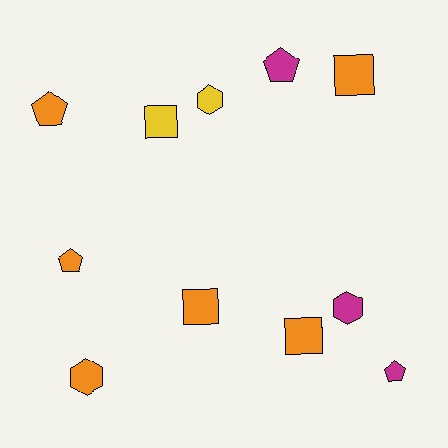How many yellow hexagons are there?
There is 1 yellow hexagon.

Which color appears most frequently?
Orange, with 6 objects.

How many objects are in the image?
There are 11 objects.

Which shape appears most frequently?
Pentagon, with 4 objects.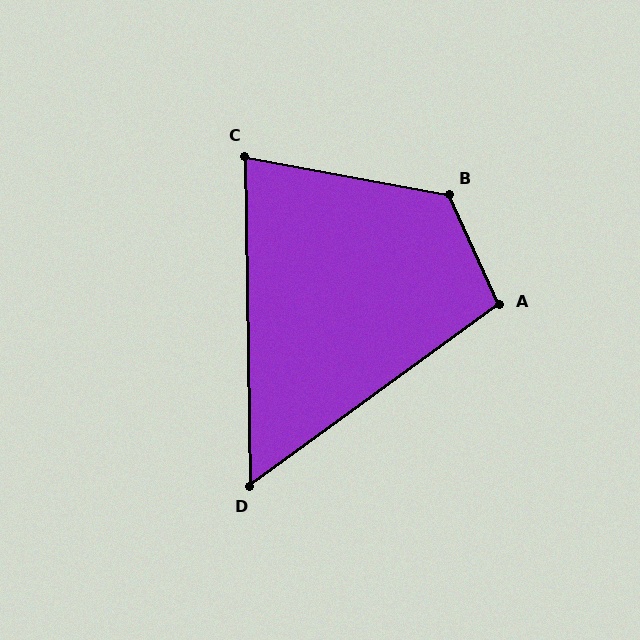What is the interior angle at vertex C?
Approximately 79 degrees (acute).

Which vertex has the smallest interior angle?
D, at approximately 55 degrees.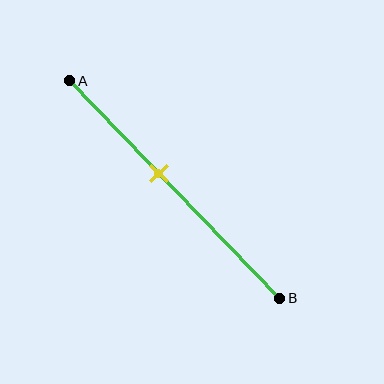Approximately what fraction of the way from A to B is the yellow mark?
The yellow mark is approximately 45% of the way from A to B.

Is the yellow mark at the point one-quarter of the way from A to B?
No, the mark is at about 45% from A, not at the 25% one-quarter point.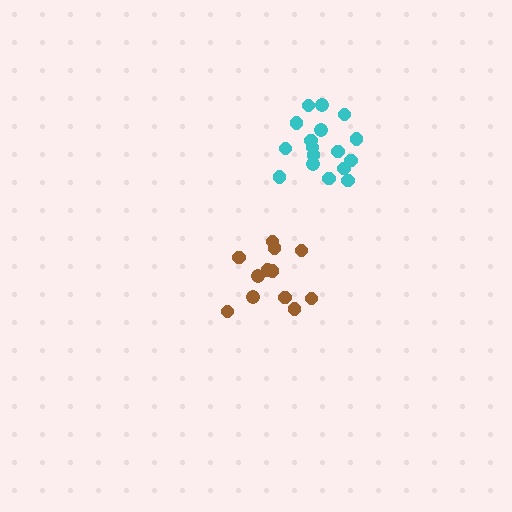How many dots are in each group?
Group 1: 12 dots, Group 2: 17 dots (29 total).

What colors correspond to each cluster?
The clusters are colored: brown, cyan.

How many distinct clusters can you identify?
There are 2 distinct clusters.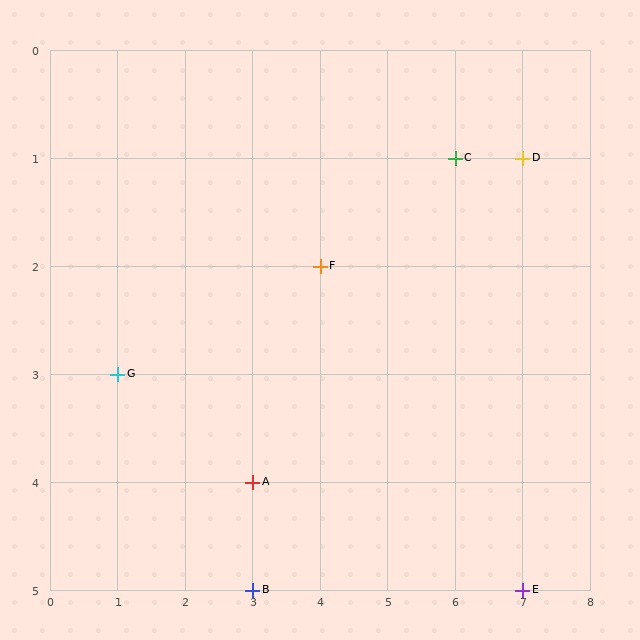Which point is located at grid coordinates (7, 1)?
Point D is at (7, 1).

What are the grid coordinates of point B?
Point B is at grid coordinates (3, 5).